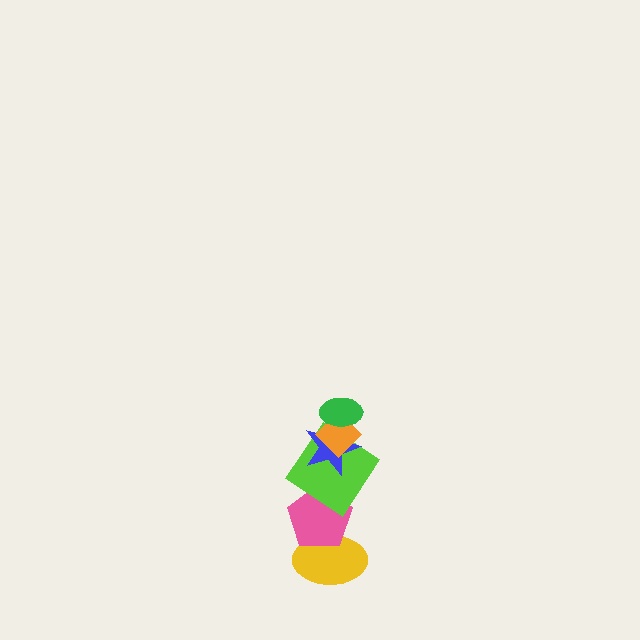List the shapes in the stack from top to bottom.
From top to bottom: the green ellipse, the orange diamond, the blue star, the lime diamond, the pink pentagon, the yellow ellipse.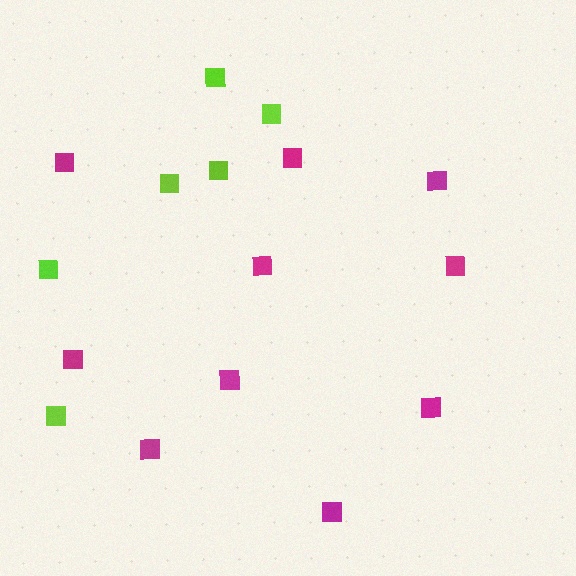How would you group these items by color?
There are 2 groups: one group of magenta squares (10) and one group of lime squares (6).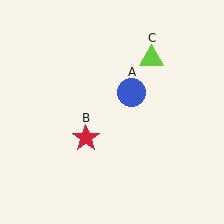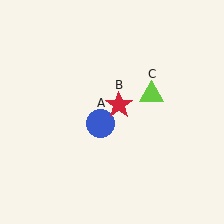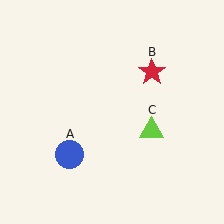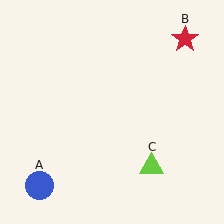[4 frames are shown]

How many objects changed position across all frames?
3 objects changed position: blue circle (object A), red star (object B), lime triangle (object C).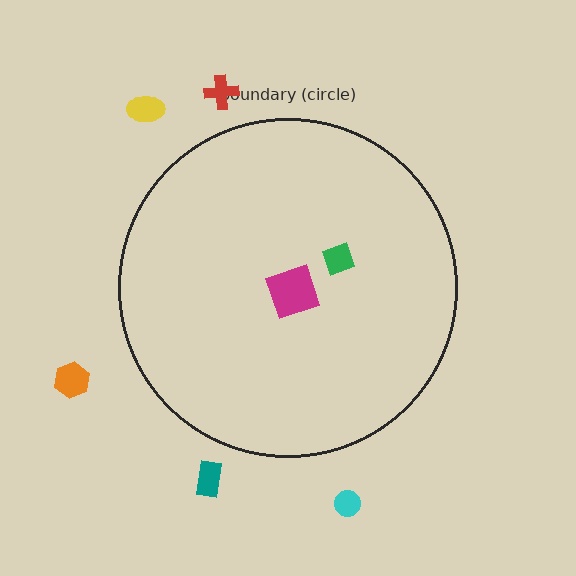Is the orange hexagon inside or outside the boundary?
Outside.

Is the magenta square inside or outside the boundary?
Inside.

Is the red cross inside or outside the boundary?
Outside.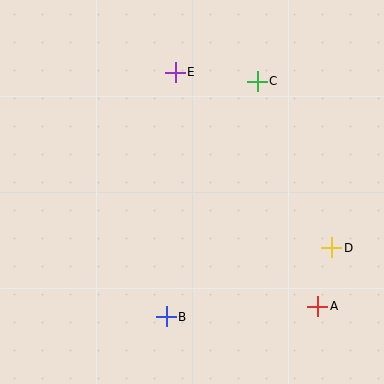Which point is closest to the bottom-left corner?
Point B is closest to the bottom-left corner.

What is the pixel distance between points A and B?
The distance between A and B is 152 pixels.